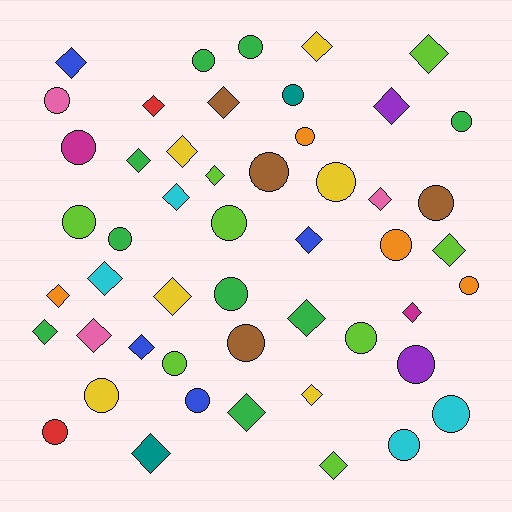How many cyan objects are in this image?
There are 4 cyan objects.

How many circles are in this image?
There are 25 circles.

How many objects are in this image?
There are 50 objects.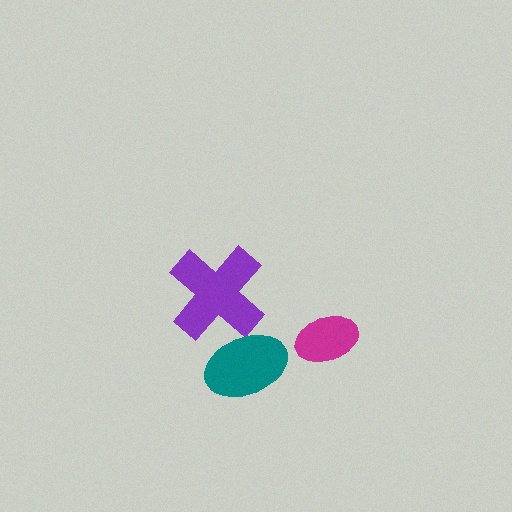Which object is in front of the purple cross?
The teal ellipse is in front of the purple cross.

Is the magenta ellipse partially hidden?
No, no other shape covers it.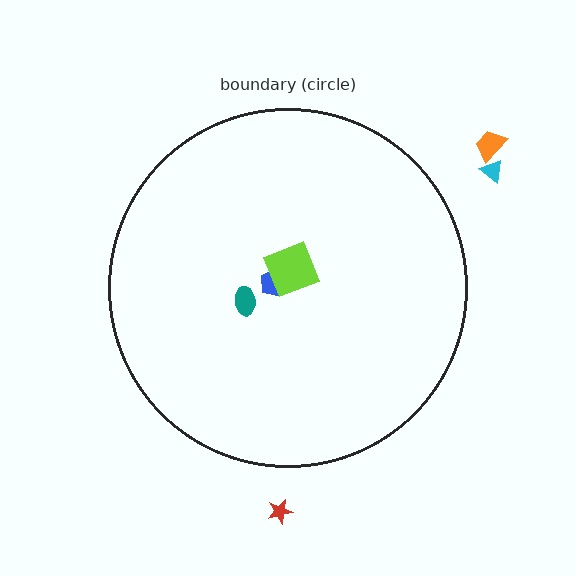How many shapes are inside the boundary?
3 inside, 3 outside.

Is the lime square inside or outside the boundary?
Inside.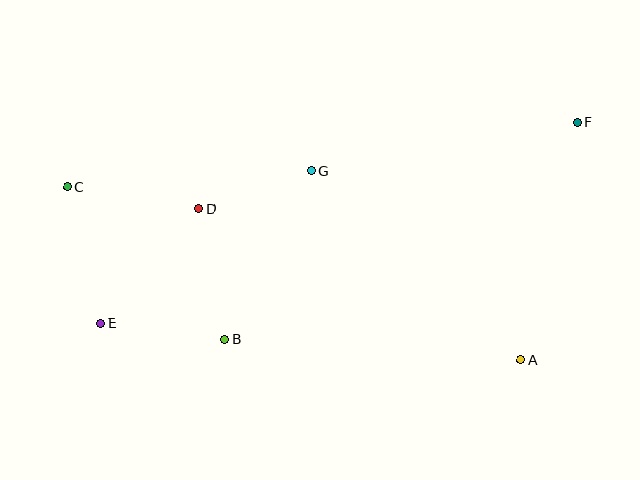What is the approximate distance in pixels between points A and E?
The distance between A and E is approximately 422 pixels.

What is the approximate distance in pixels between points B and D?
The distance between B and D is approximately 133 pixels.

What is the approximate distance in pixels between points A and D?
The distance between A and D is approximately 356 pixels.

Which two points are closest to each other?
Points D and G are closest to each other.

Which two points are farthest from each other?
Points E and F are farthest from each other.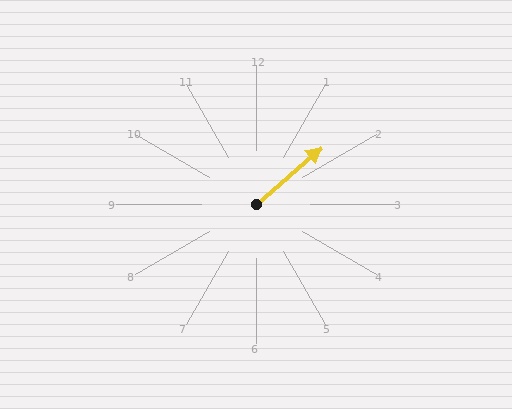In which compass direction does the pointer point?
Northeast.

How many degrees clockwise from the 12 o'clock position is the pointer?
Approximately 49 degrees.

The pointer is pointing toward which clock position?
Roughly 2 o'clock.